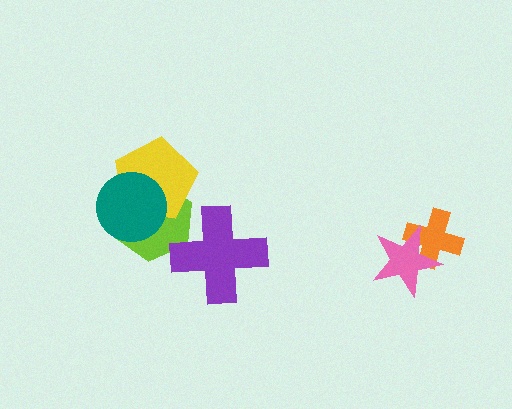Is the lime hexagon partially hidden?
Yes, it is partially covered by another shape.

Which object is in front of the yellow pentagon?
The teal circle is in front of the yellow pentagon.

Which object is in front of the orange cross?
The pink star is in front of the orange cross.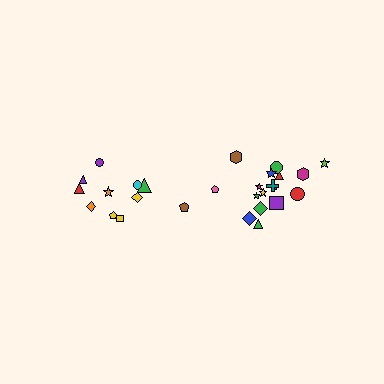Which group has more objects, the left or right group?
The right group.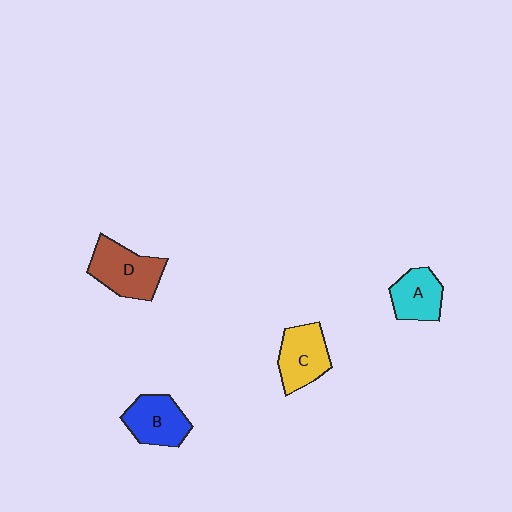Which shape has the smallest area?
Shape A (cyan).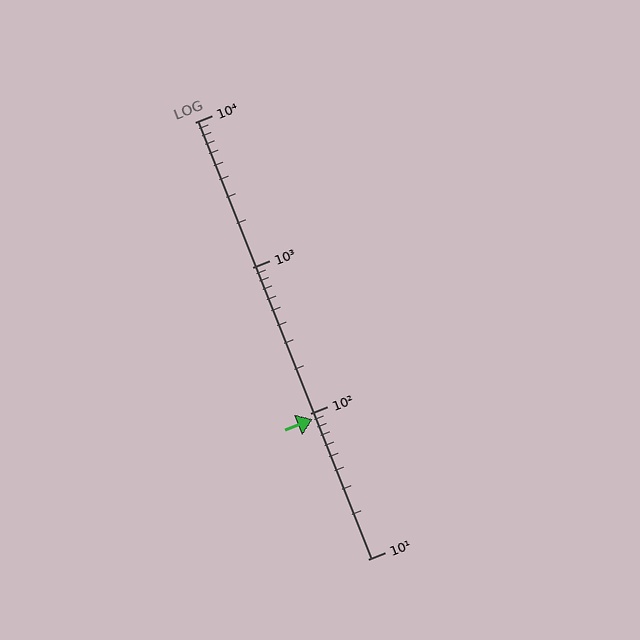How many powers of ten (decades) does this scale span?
The scale spans 3 decades, from 10 to 10000.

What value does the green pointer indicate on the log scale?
The pointer indicates approximately 92.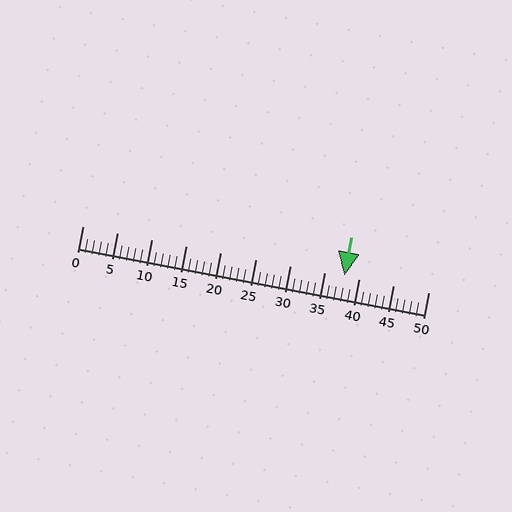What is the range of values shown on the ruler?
The ruler shows values from 0 to 50.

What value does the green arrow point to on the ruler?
The green arrow points to approximately 38.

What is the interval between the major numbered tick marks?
The major tick marks are spaced 5 units apart.